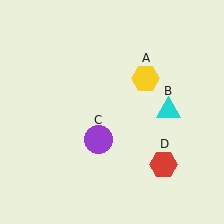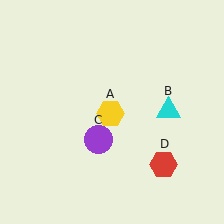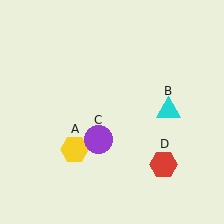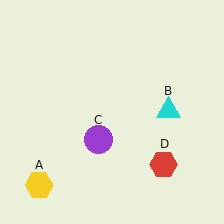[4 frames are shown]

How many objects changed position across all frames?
1 object changed position: yellow hexagon (object A).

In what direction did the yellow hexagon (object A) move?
The yellow hexagon (object A) moved down and to the left.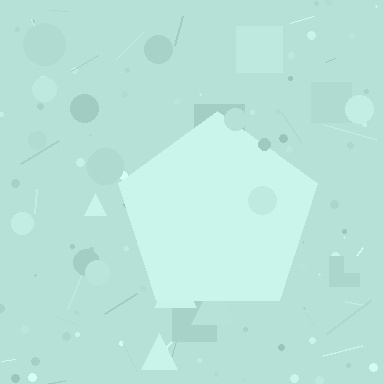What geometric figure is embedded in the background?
A pentagon is embedded in the background.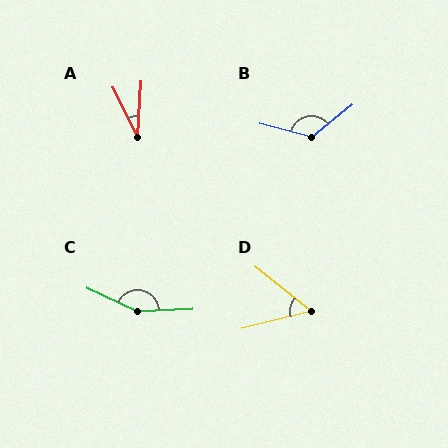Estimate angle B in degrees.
Approximately 126 degrees.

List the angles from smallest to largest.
A (30°), D (53°), B (126°), C (152°).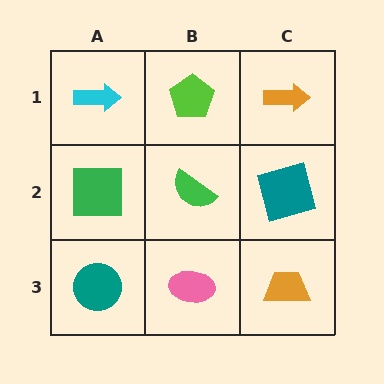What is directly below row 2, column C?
An orange trapezoid.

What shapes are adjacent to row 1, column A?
A green square (row 2, column A), a lime pentagon (row 1, column B).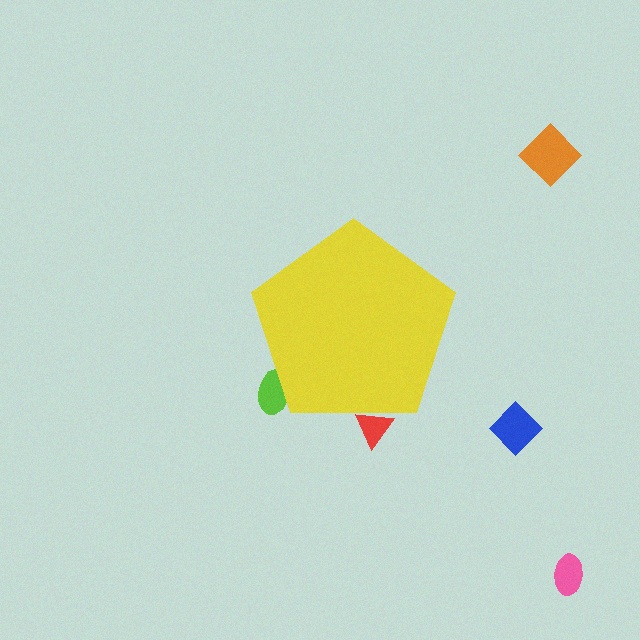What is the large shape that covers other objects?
A yellow pentagon.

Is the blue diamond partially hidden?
No, the blue diamond is fully visible.